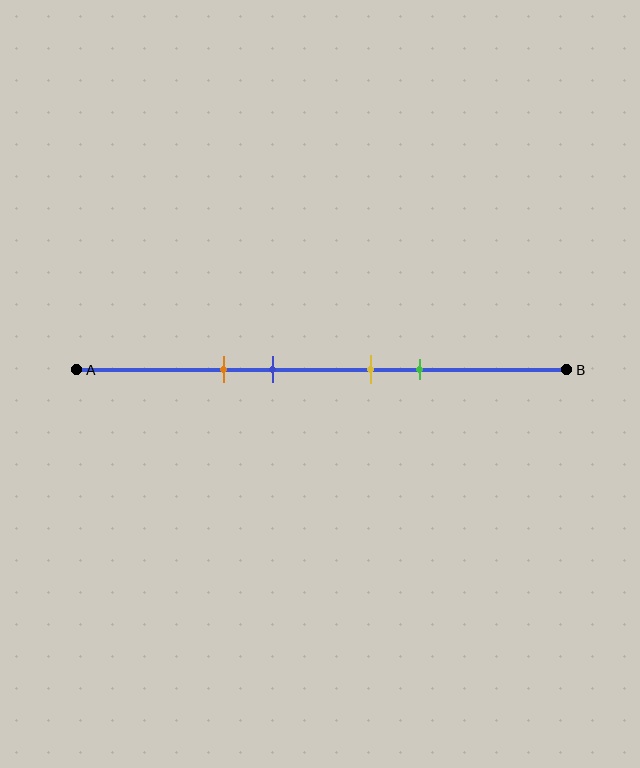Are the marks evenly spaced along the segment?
No, the marks are not evenly spaced.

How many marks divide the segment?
There are 4 marks dividing the segment.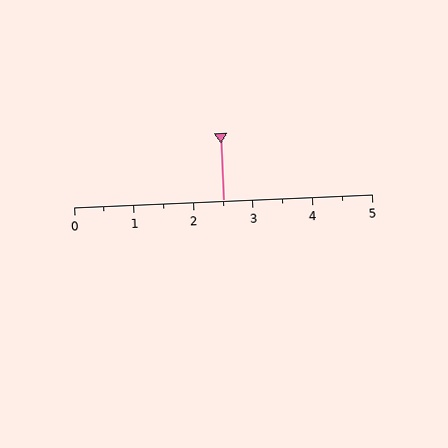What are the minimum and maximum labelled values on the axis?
The axis runs from 0 to 5.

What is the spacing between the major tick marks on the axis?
The major ticks are spaced 1 apart.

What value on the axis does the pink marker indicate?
The marker indicates approximately 2.5.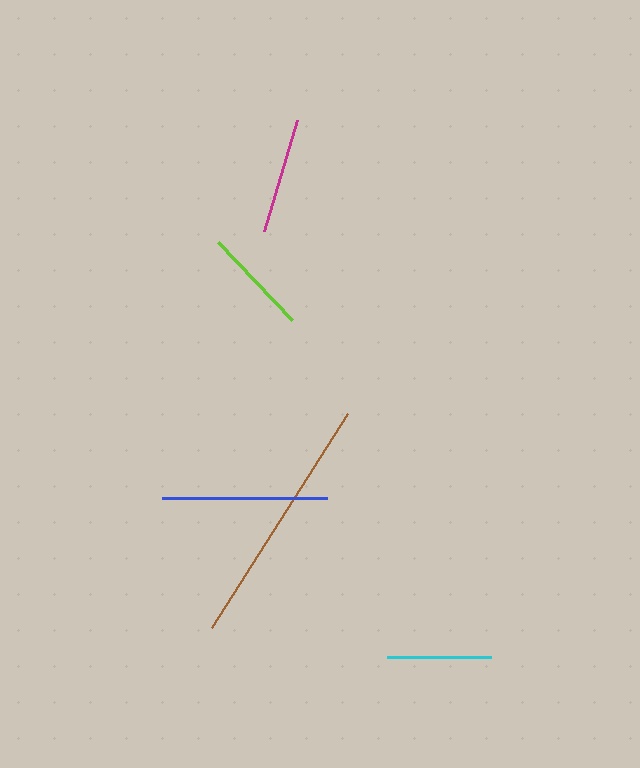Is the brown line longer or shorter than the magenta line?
The brown line is longer than the magenta line.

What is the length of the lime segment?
The lime segment is approximately 107 pixels long.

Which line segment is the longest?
The brown line is the longest at approximately 254 pixels.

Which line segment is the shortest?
The cyan line is the shortest at approximately 104 pixels.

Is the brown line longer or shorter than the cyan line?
The brown line is longer than the cyan line.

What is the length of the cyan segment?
The cyan segment is approximately 104 pixels long.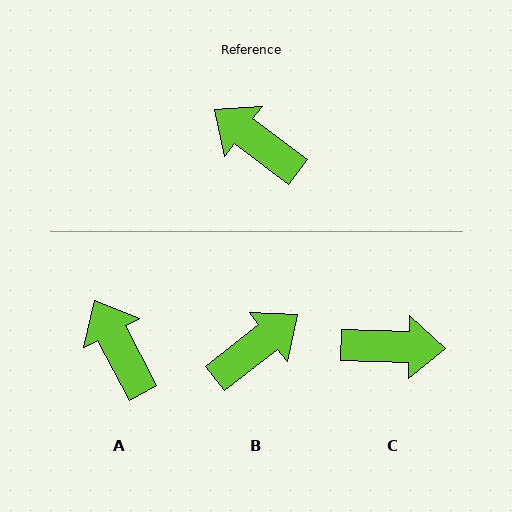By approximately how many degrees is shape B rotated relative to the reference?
Approximately 106 degrees clockwise.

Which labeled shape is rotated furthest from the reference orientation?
C, about 145 degrees away.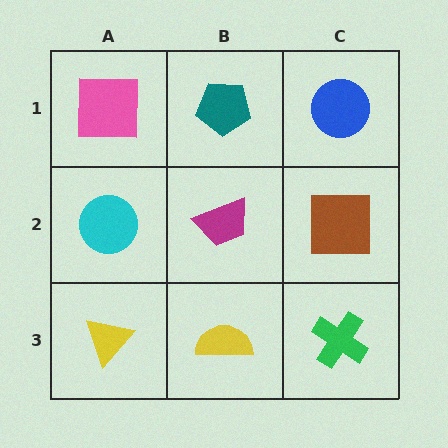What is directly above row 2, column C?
A blue circle.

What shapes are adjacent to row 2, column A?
A pink square (row 1, column A), a yellow triangle (row 3, column A), a magenta trapezoid (row 2, column B).